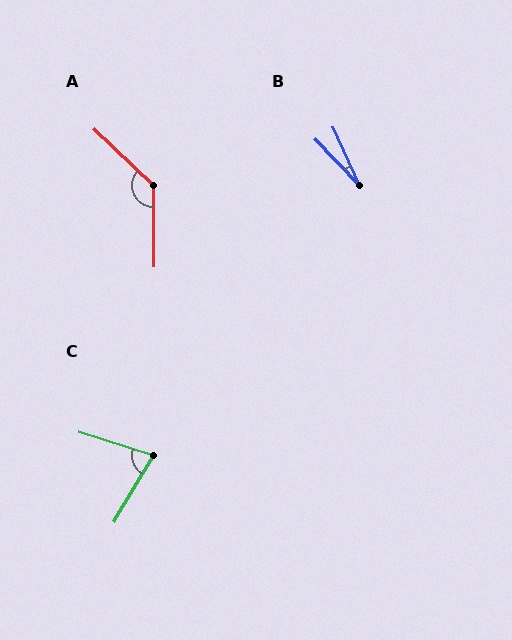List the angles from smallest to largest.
B (19°), C (77°), A (134°).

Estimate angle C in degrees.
Approximately 77 degrees.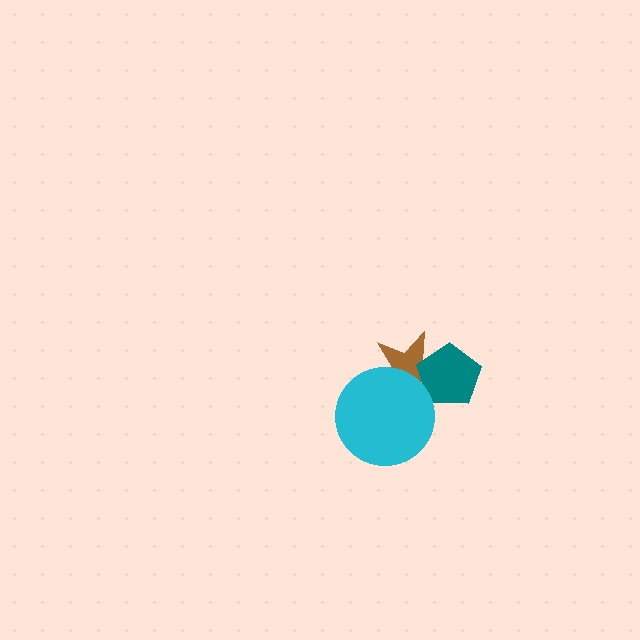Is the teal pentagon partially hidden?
No, no other shape covers it.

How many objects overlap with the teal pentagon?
1 object overlaps with the teal pentagon.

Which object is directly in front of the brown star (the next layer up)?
The teal pentagon is directly in front of the brown star.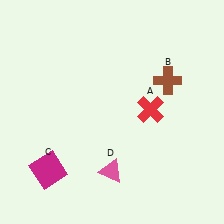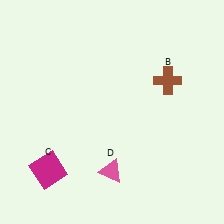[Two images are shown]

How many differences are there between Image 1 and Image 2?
There is 1 difference between the two images.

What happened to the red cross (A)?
The red cross (A) was removed in Image 2. It was in the top-right area of Image 1.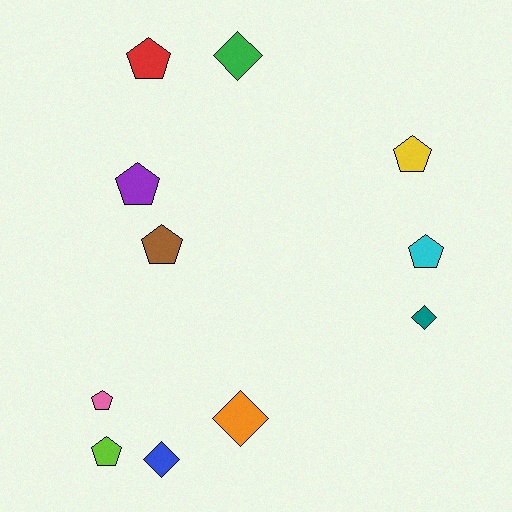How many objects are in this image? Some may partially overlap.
There are 11 objects.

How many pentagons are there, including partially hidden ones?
There are 7 pentagons.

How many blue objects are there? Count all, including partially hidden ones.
There is 1 blue object.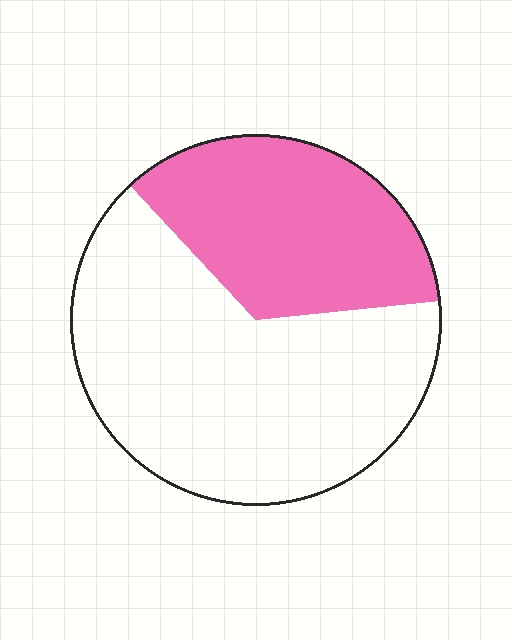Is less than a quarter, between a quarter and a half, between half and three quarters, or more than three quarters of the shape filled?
Between a quarter and a half.